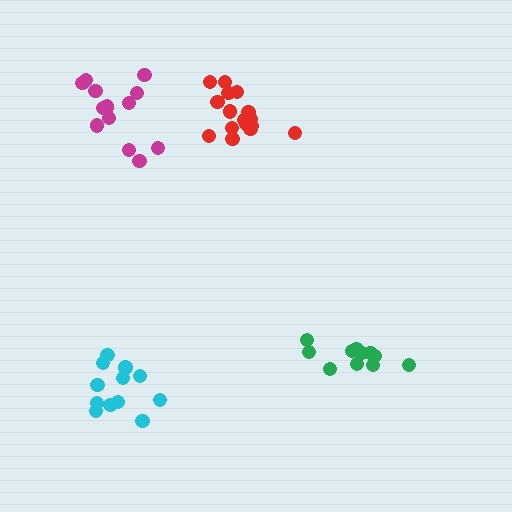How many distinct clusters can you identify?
There are 4 distinct clusters.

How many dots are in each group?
Group 1: 11 dots, Group 2: 16 dots, Group 3: 12 dots, Group 4: 14 dots (53 total).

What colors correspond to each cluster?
The clusters are colored: green, red, cyan, magenta.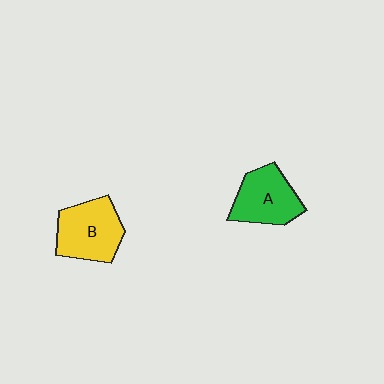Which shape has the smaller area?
Shape A (green).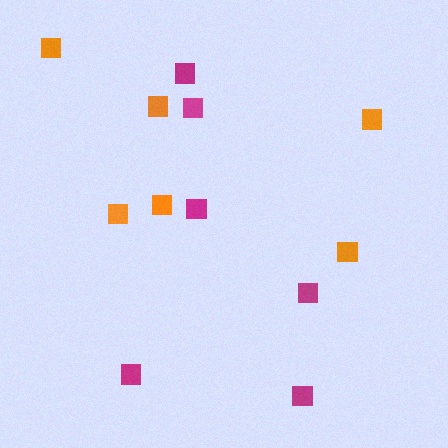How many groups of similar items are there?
There are 2 groups: one group of magenta squares (6) and one group of orange squares (6).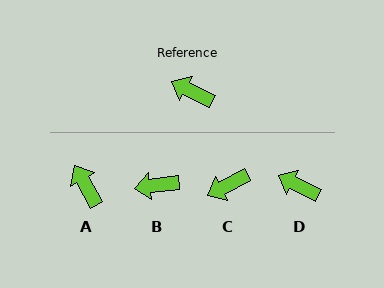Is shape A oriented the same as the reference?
No, it is off by about 34 degrees.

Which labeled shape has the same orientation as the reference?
D.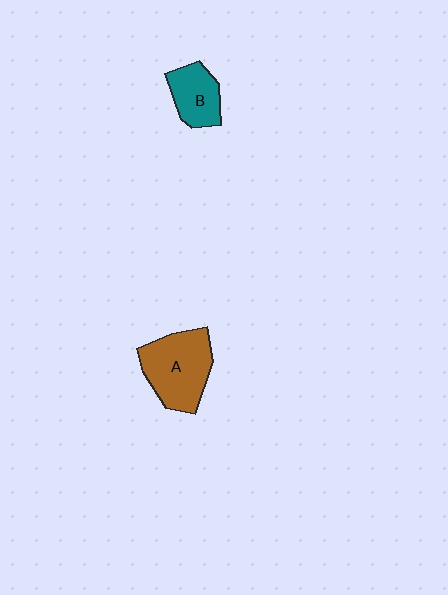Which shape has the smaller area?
Shape B (teal).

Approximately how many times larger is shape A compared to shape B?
Approximately 1.7 times.